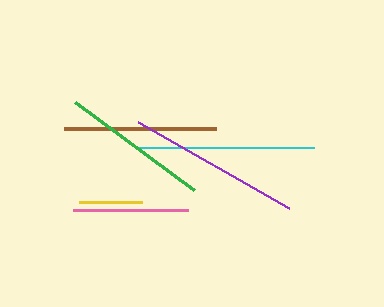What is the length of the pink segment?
The pink segment is approximately 115 pixels long.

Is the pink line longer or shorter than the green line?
The green line is longer than the pink line.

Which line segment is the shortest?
The yellow line is the shortest at approximately 63 pixels.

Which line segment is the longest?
The cyan line is the longest at approximately 176 pixels.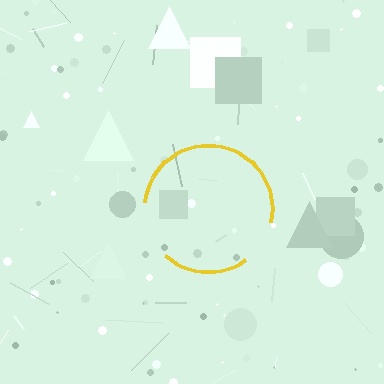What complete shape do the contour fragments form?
The contour fragments form a circle.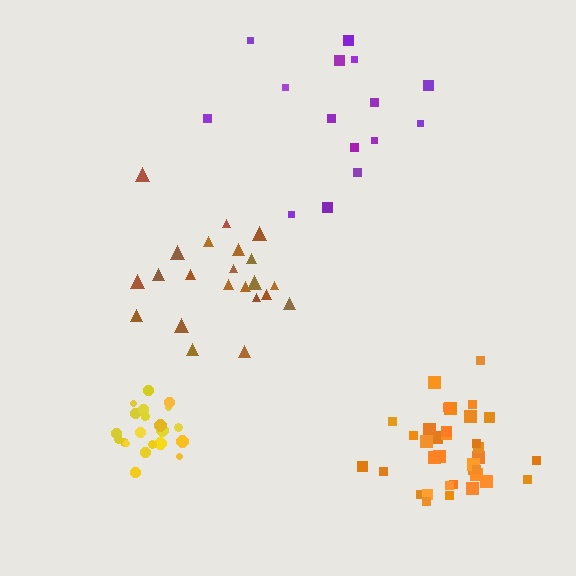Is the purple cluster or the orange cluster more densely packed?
Orange.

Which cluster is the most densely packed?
Yellow.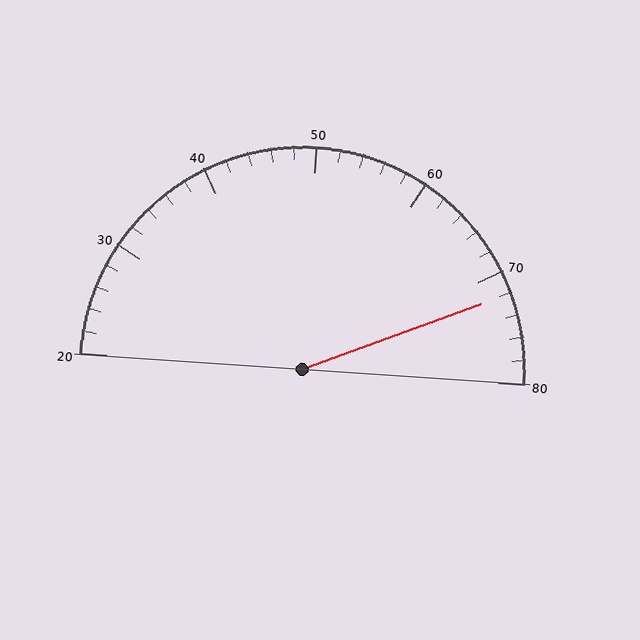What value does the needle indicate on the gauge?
The needle indicates approximately 72.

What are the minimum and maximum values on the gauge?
The gauge ranges from 20 to 80.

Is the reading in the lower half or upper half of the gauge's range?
The reading is in the upper half of the range (20 to 80).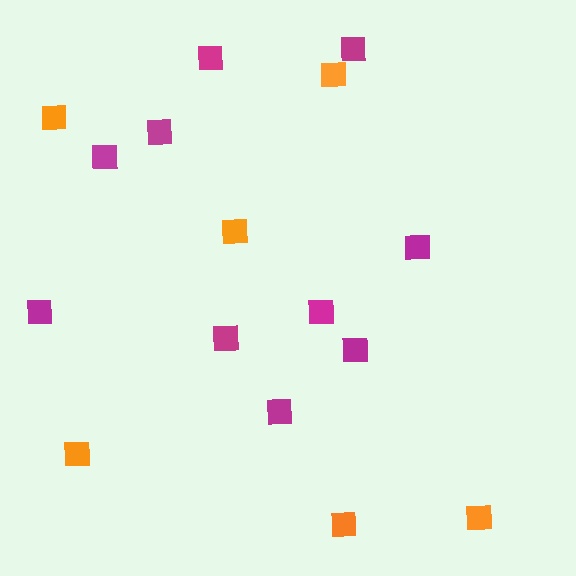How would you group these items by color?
There are 2 groups: one group of magenta squares (10) and one group of orange squares (6).